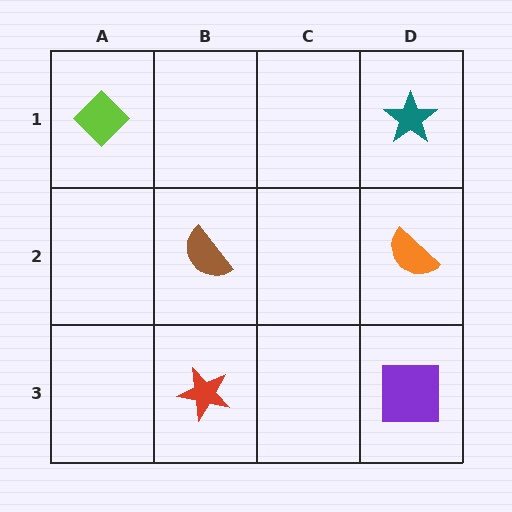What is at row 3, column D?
A purple square.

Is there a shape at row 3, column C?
No, that cell is empty.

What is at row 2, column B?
A brown semicircle.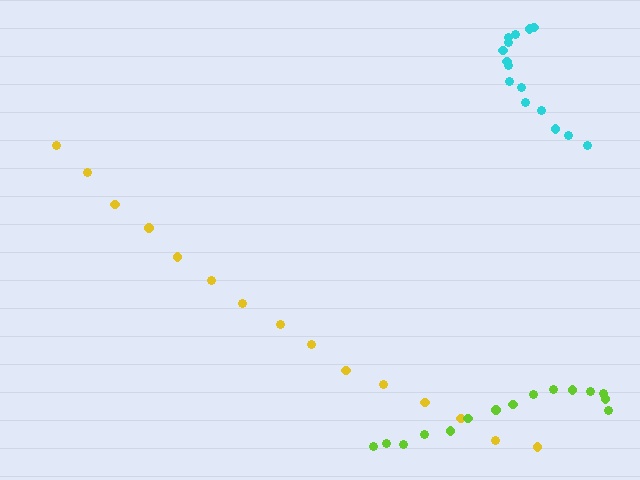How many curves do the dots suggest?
There are 3 distinct paths.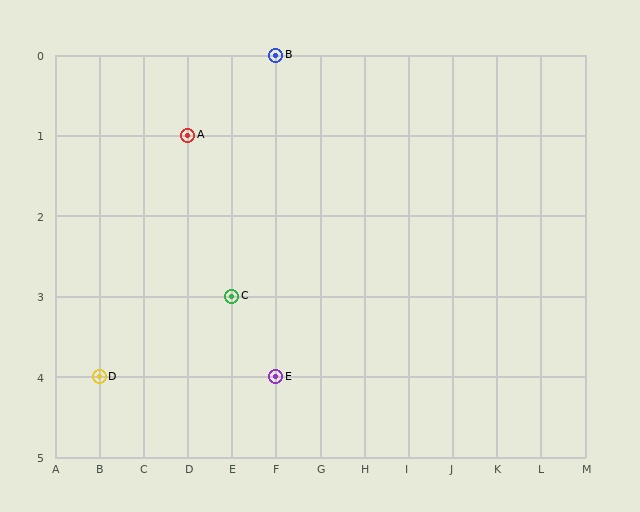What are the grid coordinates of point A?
Point A is at grid coordinates (D, 1).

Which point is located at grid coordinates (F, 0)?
Point B is at (F, 0).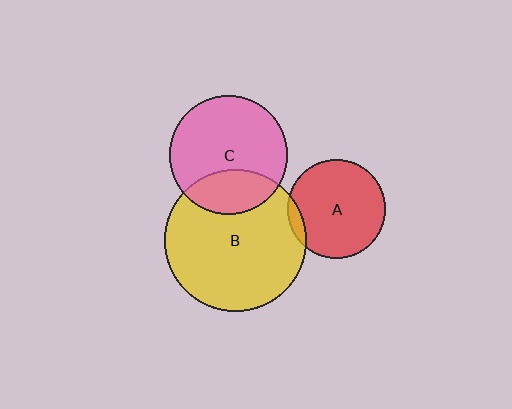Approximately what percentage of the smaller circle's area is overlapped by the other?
Approximately 25%.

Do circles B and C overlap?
Yes.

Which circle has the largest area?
Circle B (yellow).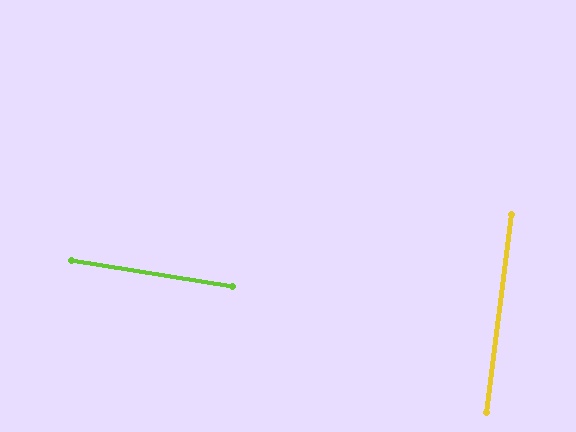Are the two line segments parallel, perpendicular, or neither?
Perpendicular — they meet at approximately 88°.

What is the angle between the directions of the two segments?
Approximately 88 degrees.